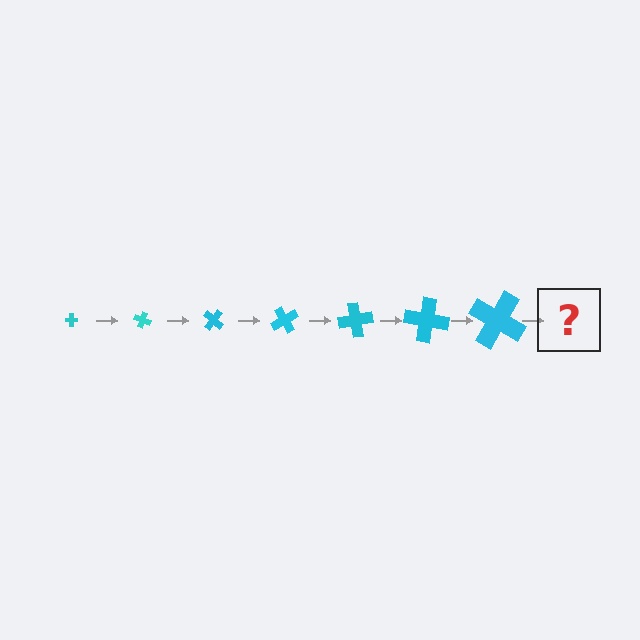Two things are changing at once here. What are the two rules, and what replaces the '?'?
The two rules are that the cross grows larger each step and it rotates 20 degrees each step. The '?' should be a cross, larger than the previous one and rotated 140 degrees from the start.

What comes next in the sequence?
The next element should be a cross, larger than the previous one and rotated 140 degrees from the start.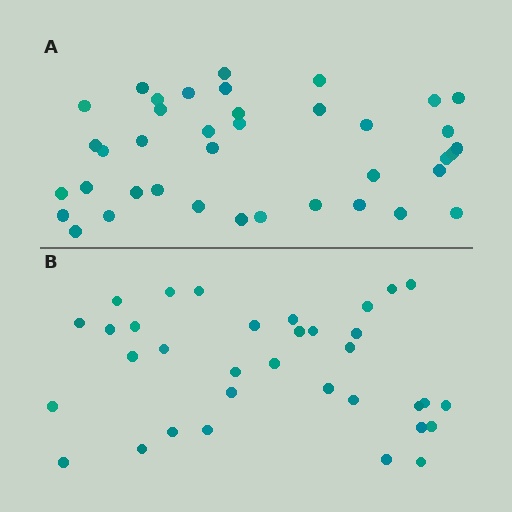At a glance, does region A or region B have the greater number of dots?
Region A (the top region) has more dots.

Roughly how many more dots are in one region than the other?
Region A has about 5 more dots than region B.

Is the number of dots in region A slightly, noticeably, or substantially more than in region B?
Region A has only slightly more — the two regions are fairly close. The ratio is roughly 1.1 to 1.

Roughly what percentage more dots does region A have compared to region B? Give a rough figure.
About 15% more.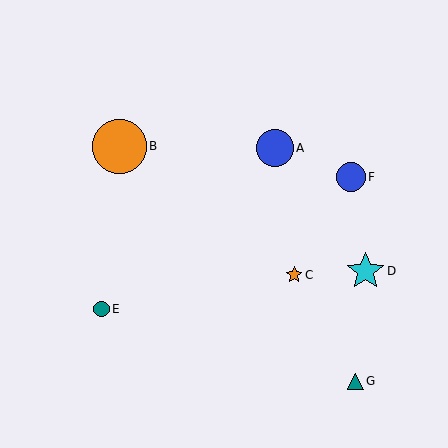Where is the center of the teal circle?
The center of the teal circle is at (102, 309).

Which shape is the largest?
The orange circle (labeled B) is the largest.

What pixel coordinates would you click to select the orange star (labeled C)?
Click at (294, 275) to select the orange star C.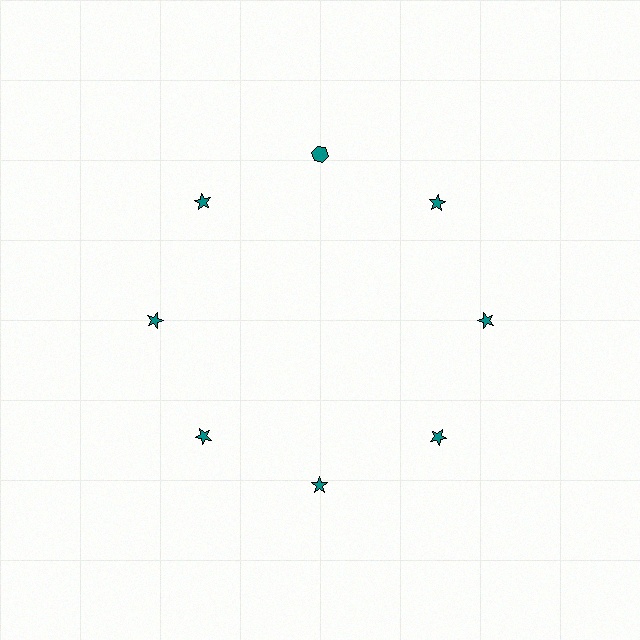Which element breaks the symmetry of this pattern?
The teal hexagon at roughly the 12 o'clock position breaks the symmetry. All other shapes are teal stars.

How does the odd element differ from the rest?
It has a different shape: hexagon instead of star.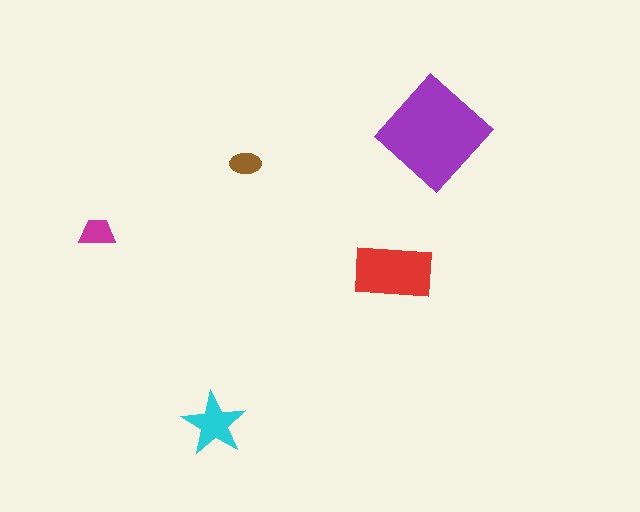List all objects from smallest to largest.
The brown ellipse, the magenta trapezoid, the cyan star, the red rectangle, the purple diamond.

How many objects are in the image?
There are 5 objects in the image.